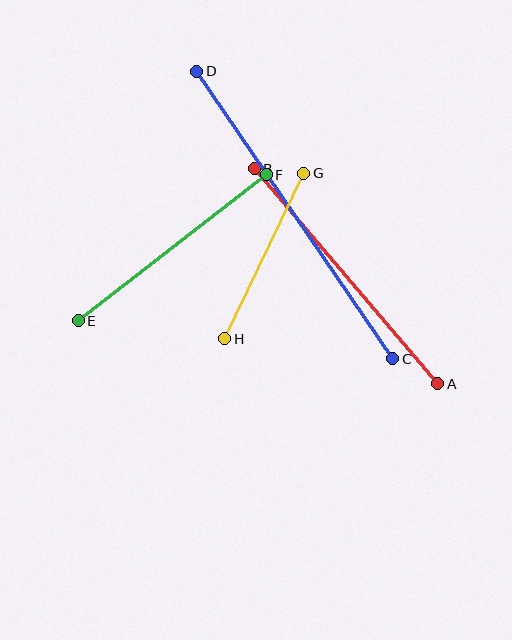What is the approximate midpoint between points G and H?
The midpoint is at approximately (264, 256) pixels.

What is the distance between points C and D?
The distance is approximately 348 pixels.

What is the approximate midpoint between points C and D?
The midpoint is at approximately (295, 215) pixels.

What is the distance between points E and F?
The distance is approximately 238 pixels.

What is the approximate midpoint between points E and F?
The midpoint is at approximately (172, 248) pixels.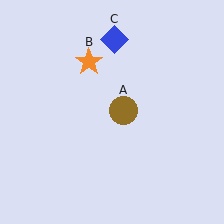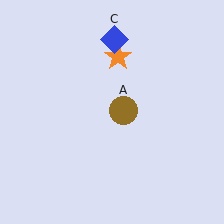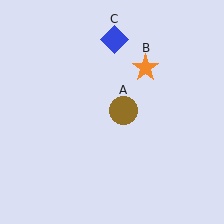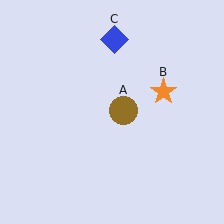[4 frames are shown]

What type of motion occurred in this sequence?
The orange star (object B) rotated clockwise around the center of the scene.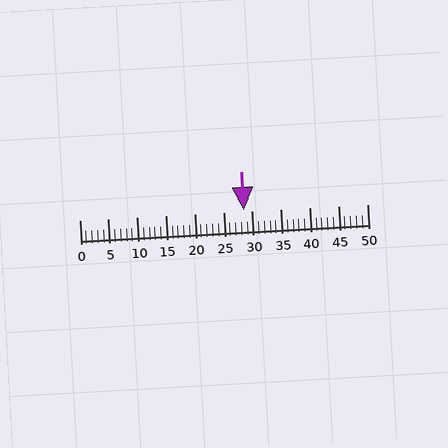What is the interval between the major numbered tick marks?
The major tick marks are spaced 5 units apart.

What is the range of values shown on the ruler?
The ruler shows values from 0 to 50.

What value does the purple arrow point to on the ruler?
The purple arrow points to approximately 29.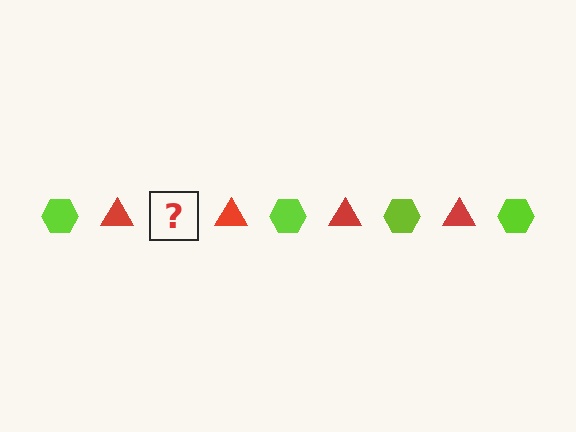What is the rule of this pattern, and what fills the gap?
The rule is that the pattern alternates between lime hexagon and red triangle. The gap should be filled with a lime hexagon.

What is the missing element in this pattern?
The missing element is a lime hexagon.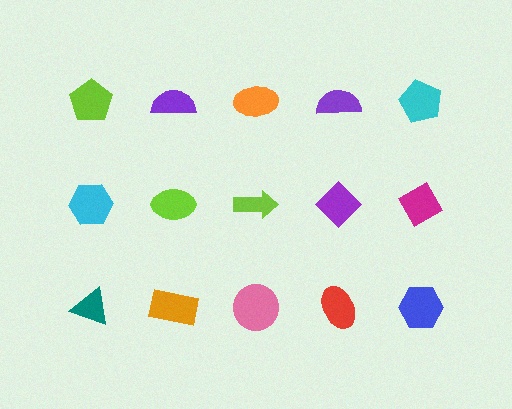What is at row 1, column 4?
A purple semicircle.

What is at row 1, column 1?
A lime pentagon.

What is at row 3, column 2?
An orange rectangle.